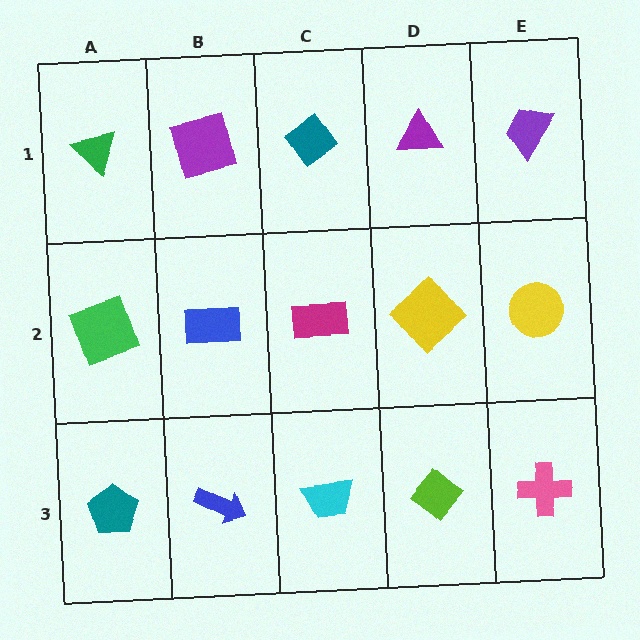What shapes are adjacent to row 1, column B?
A blue rectangle (row 2, column B), a green triangle (row 1, column A), a teal diamond (row 1, column C).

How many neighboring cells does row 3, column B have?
3.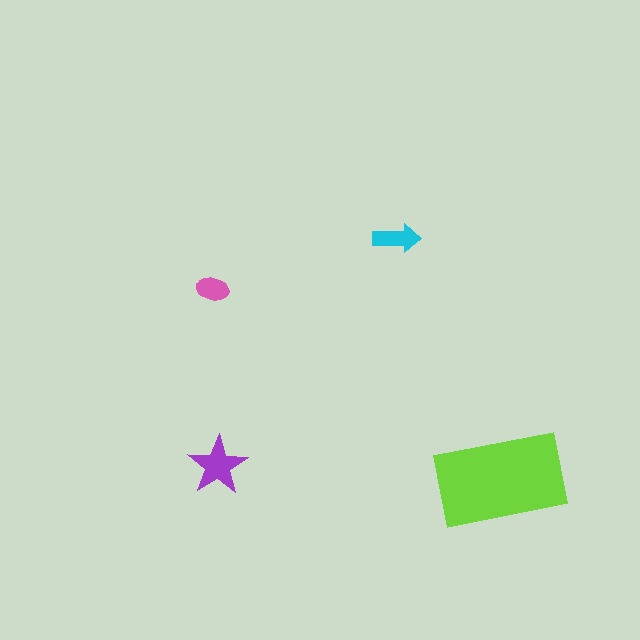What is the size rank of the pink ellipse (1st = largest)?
4th.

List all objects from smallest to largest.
The pink ellipse, the cyan arrow, the purple star, the lime rectangle.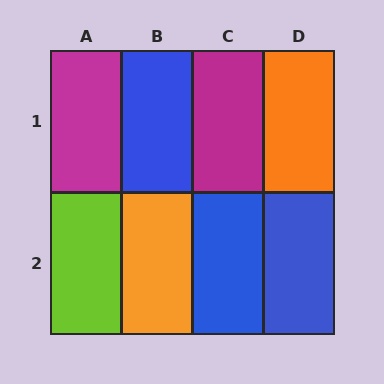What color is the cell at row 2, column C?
Blue.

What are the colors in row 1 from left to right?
Magenta, blue, magenta, orange.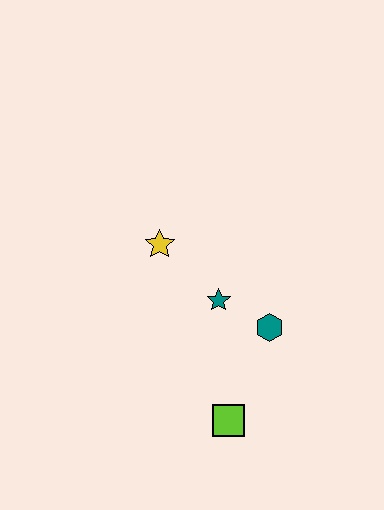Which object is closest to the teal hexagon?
The teal star is closest to the teal hexagon.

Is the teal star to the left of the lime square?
Yes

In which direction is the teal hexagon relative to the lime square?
The teal hexagon is above the lime square.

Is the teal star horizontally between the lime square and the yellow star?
Yes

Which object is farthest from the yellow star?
The lime square is farthest from the yellow star.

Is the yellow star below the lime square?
No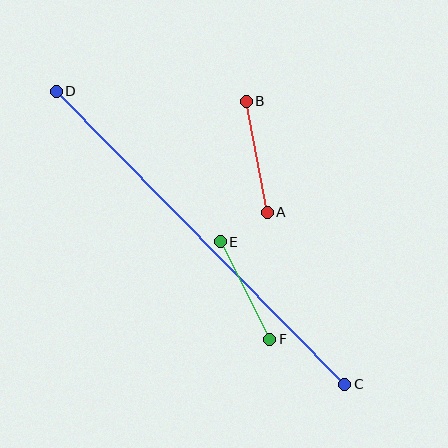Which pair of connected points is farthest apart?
Points C and D are farthest apart.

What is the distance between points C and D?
The distance is approximately 411 pixels.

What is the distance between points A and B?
The distance is approximately 113 pixels.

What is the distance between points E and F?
The distance is approximately 109 pixels.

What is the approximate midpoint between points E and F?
The midpoint is at approximately (245, 290) pixels.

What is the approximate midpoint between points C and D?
The midpoint is at approximately (200, 238) pixels.